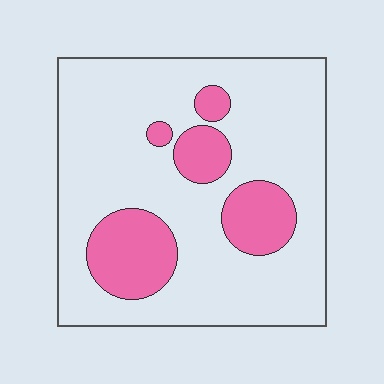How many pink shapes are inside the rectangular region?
5.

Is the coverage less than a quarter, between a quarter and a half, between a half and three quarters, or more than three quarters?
Less than a quarter.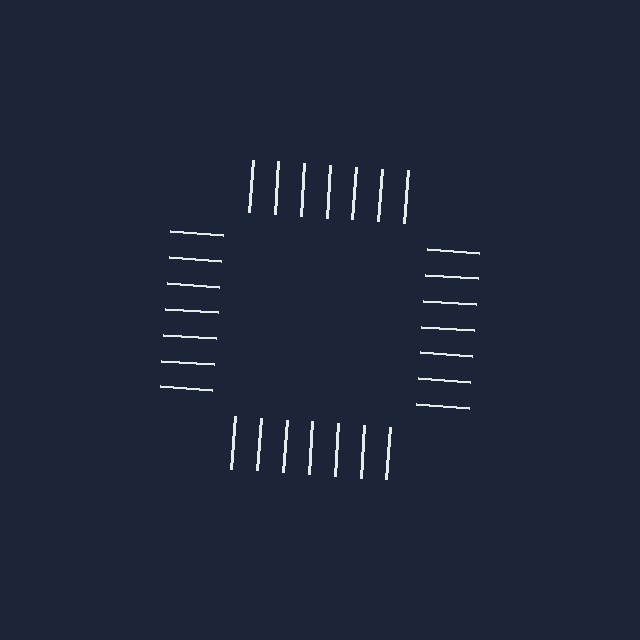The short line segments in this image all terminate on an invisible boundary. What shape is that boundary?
An illusory square — the line segments terminate on its edges but no continuous stroke is drawn.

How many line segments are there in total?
28 — 7 along each of the 4 edges.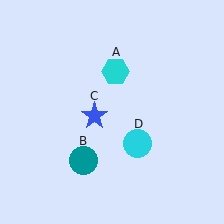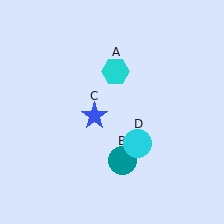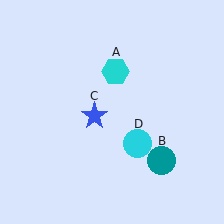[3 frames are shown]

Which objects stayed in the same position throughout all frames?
Cyan hexagon (object A) and blue star (object C) and cyan circle (object D) remained stationary.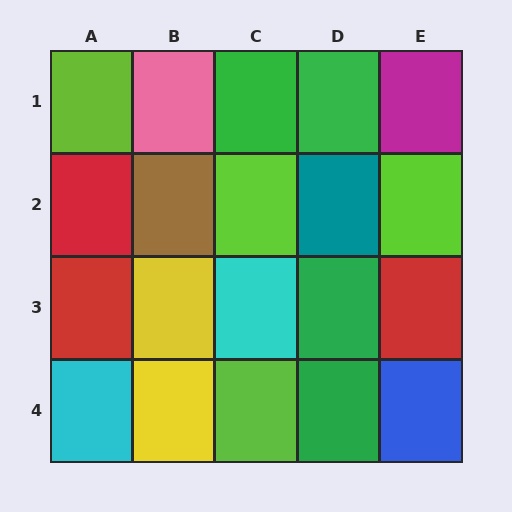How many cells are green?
4 cells are green.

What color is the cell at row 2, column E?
Lime.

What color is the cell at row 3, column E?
Red.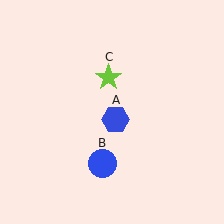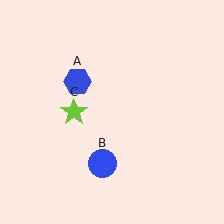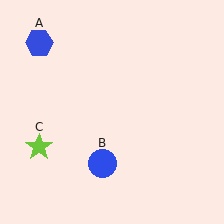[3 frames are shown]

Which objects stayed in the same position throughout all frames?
Blue circle (object B) remained stationary.